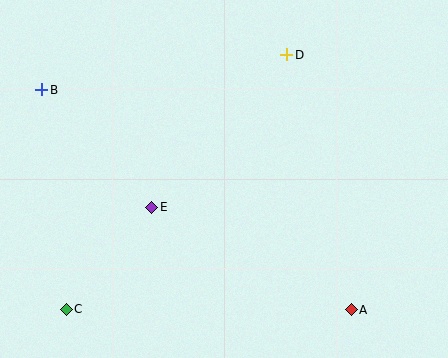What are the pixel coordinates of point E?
Point E is at (151, 207).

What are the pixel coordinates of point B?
Point B is at (42, 90).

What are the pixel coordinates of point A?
Point A is at (351, 310).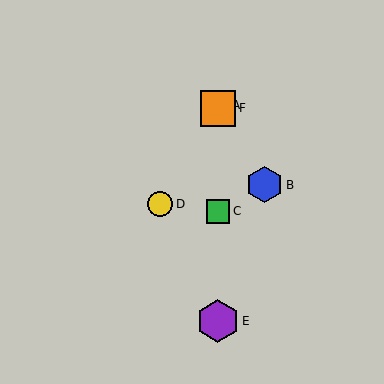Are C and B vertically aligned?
No, C is at x≈218 and B is at x≈264.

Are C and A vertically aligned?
Yes, both are at x≈218.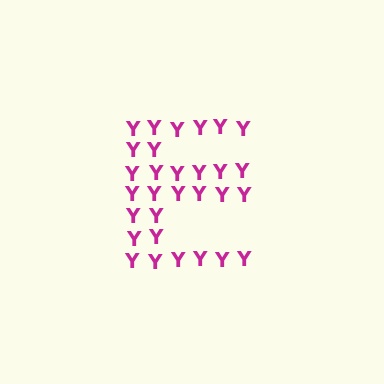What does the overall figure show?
The overall figure shows the letter E.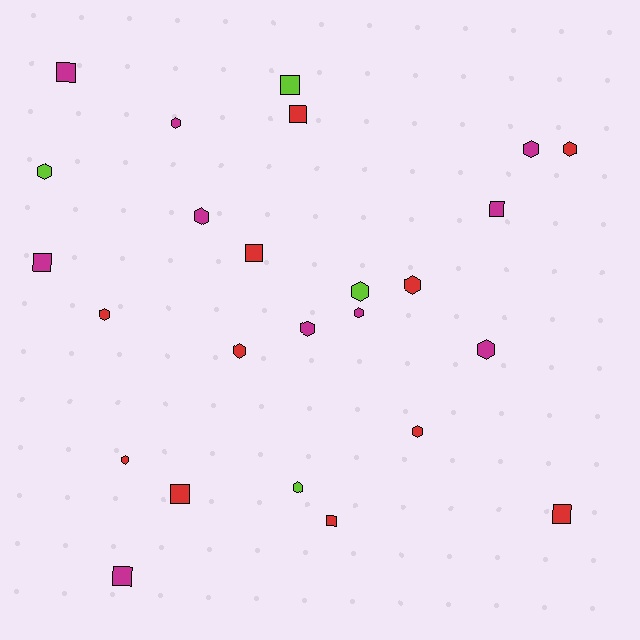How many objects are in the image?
There are 25 objects.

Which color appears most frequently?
Red, with 11 objects.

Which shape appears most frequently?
Hexagon, with 15 objects.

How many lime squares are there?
There is 1 lime square.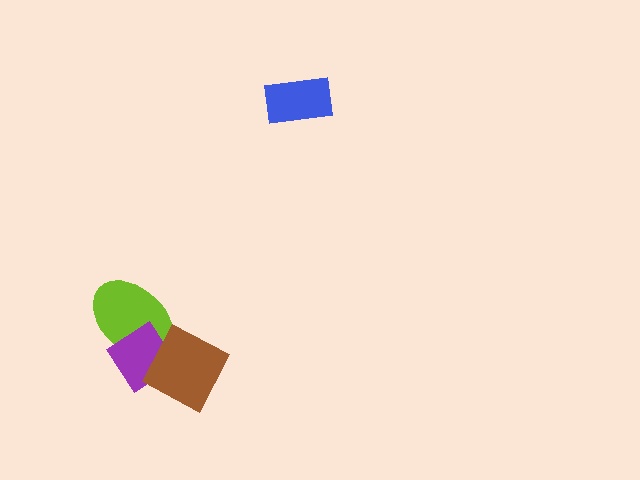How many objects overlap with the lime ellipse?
2 objects overlap with the lime ellipse.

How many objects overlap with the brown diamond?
2 objects overlap with the brown diamond.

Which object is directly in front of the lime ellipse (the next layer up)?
The purple diamond is directly in front of the lime ellipse.